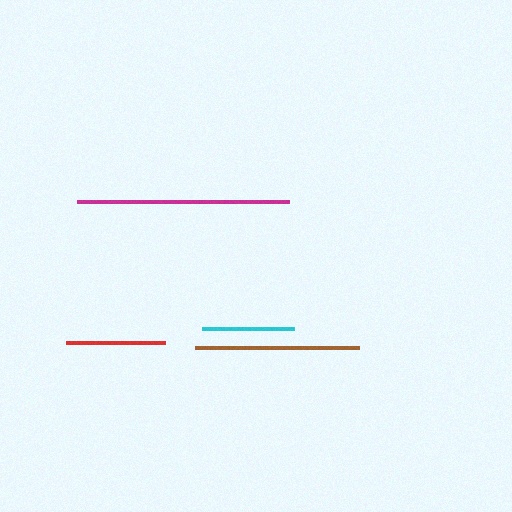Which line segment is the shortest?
The cyan line is the shortest at approximately 92 pixels.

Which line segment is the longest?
The magenta line is the longest at approximately 213 pixels.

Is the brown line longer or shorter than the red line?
The brown line is longer than the red line.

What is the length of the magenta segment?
The magenta segment is approximately 213 pixels long.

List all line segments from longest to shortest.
From longest to shortest: magenta, brown, red, cyan.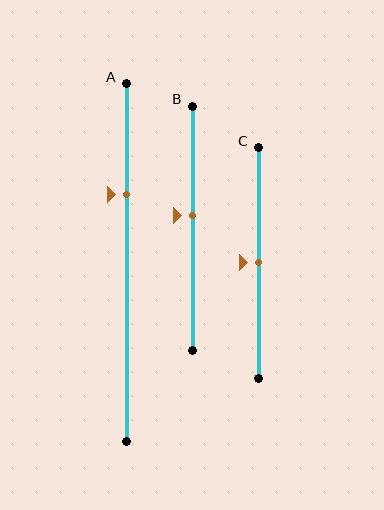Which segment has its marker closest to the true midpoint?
Segment C has its marker closest to the true midpoint.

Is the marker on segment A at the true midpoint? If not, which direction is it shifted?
No, the marker on segment A is shifted upward by about 19% of the segment length.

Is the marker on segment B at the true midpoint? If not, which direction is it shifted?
No, the marker on segment B is shifted upward by about 5% of the segment length.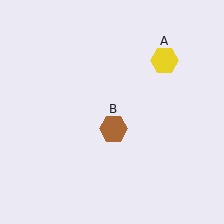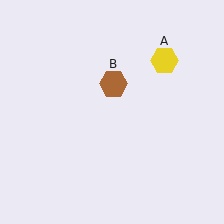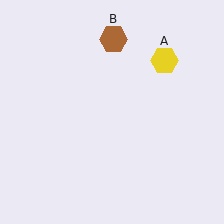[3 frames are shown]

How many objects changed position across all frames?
1 object changed position: brown hexagon (object B).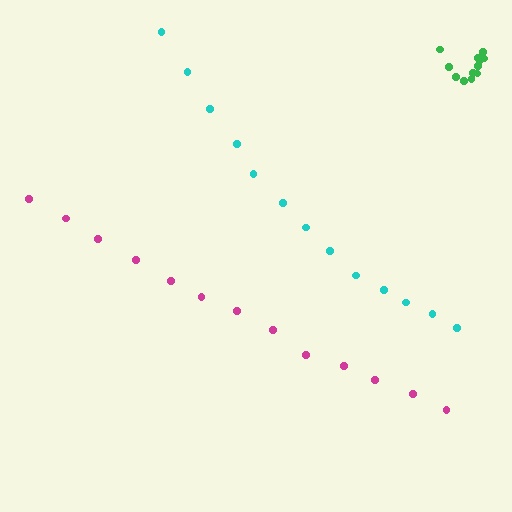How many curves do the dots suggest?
There are 3 distinct paths.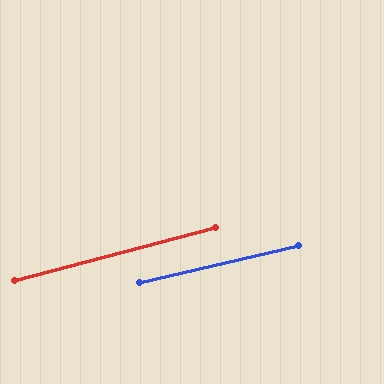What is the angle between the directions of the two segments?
Approximately 1 degree.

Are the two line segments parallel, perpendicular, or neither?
Parallel — their directions differ by only 1.5°.